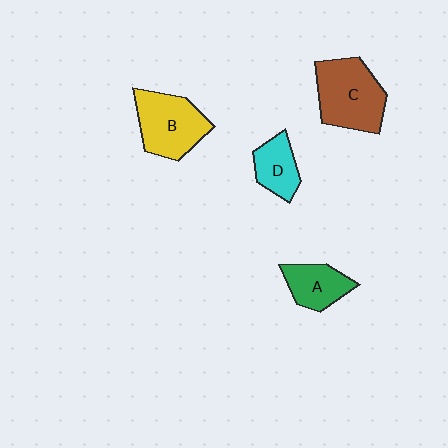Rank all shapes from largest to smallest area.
From largest to smallest: C (brown), B (yellow), A (green), D (cyan).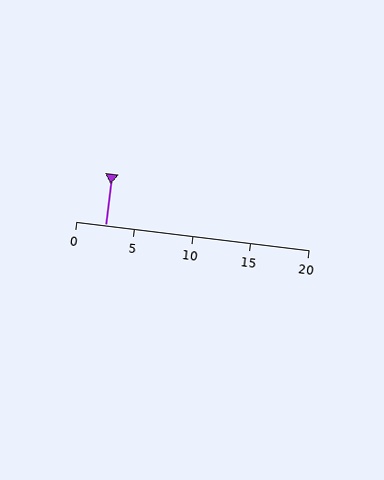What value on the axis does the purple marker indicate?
The marker indicates approximately 2.5.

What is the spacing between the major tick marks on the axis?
The major ticks are spaced 5 apart.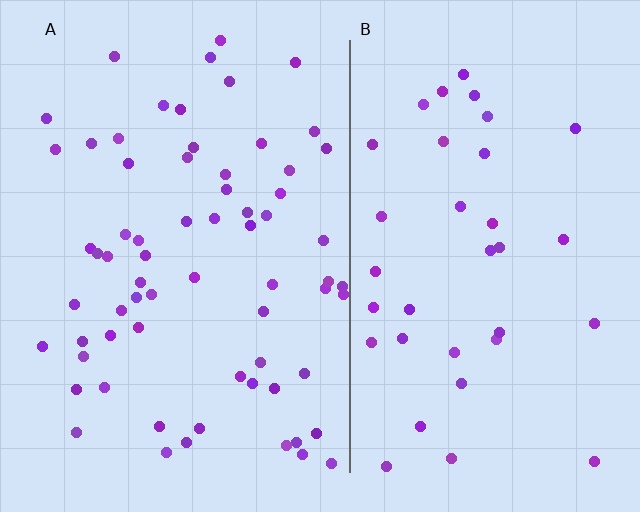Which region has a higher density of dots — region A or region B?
A (the left).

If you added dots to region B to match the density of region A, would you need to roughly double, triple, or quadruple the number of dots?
Approximately double.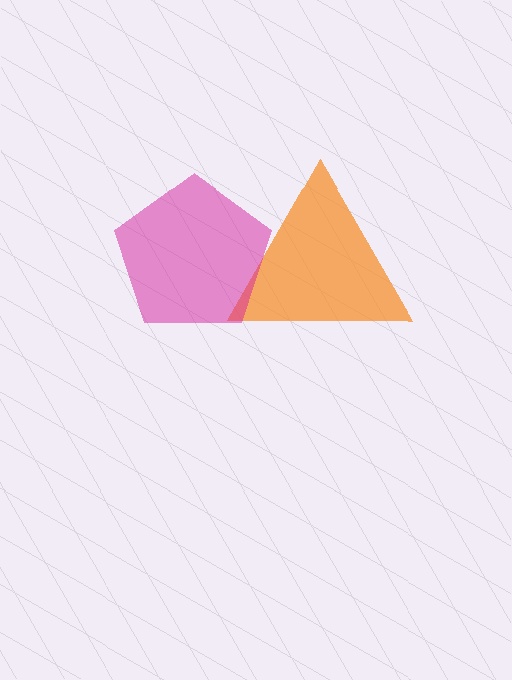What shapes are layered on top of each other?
The layered shapes are: an orange triangle, a magenta pentagon.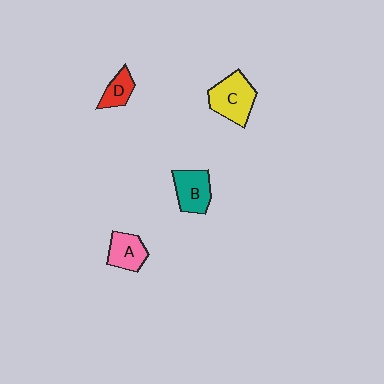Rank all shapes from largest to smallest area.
From largest to smallest: C (yellow), B (teal), A (pink), D (red).